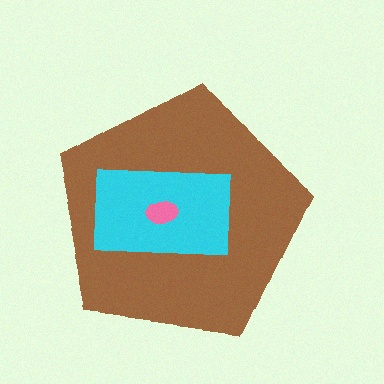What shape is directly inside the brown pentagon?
The cyan rectangle.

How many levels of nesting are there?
3.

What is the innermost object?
The pink ellipse.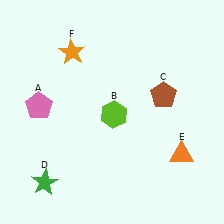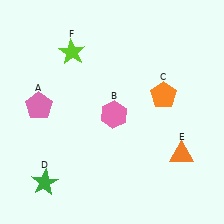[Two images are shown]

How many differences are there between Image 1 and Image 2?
There are 3 differences between the two images.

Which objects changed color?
B changed from lime to pink. C changed from brown to orange. F changed from orange to lime.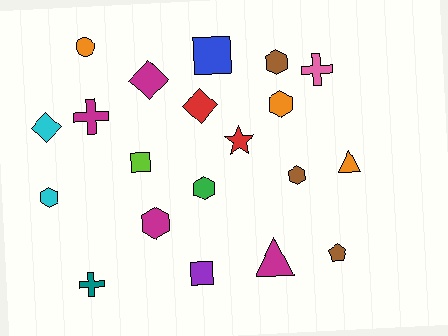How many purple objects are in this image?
There is 1 purple object.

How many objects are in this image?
There are 20 objects.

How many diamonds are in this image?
There are 3 diamonds.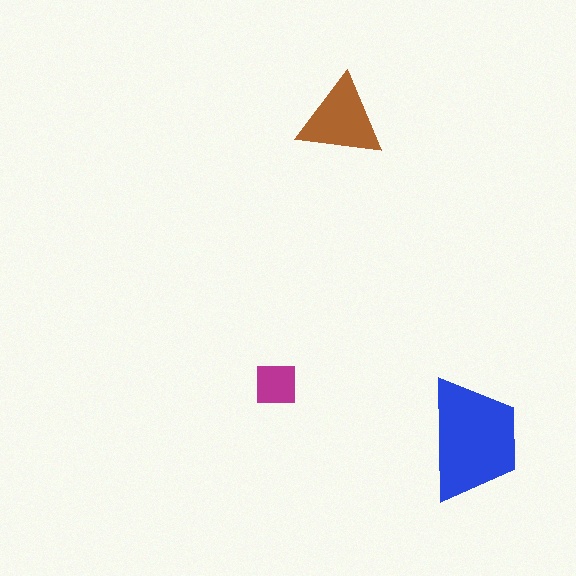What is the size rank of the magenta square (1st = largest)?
3rd.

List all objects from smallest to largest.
The magenta square, the brown triangle, the blue trapezoid.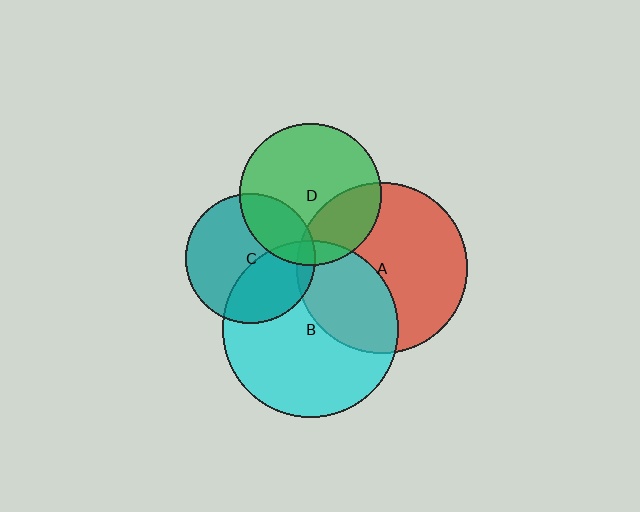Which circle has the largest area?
Circle B (cyan).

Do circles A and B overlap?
Yes.